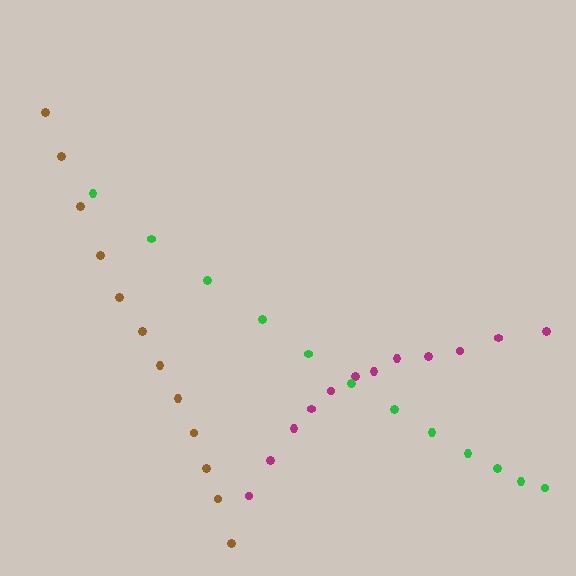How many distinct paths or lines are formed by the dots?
There are 3 distinct paths.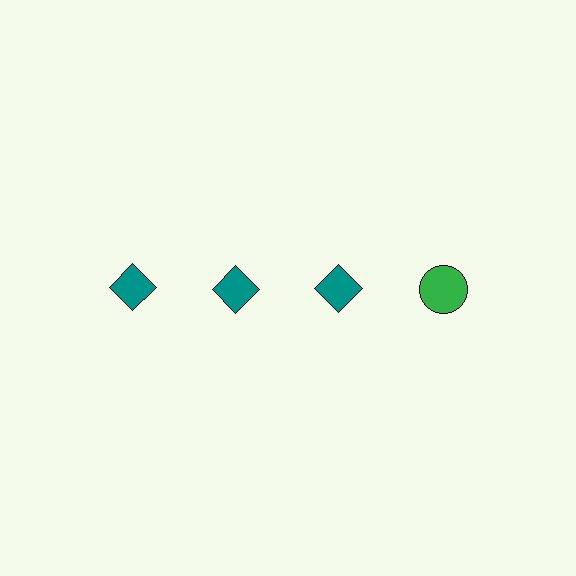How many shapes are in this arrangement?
There are 4 shapes arranged in a grid pattern.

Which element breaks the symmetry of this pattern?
The green circle in the top row, second from right column breaks the symmetry. All other shapes are teal diamonds.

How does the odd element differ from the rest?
It differs in both color (green instead of teal) and shape (circle instead of diamond).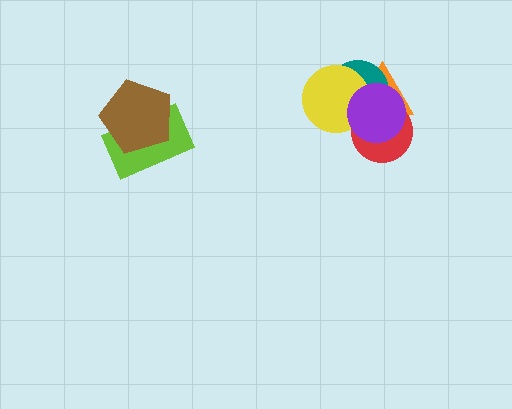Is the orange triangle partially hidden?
Yes, it is partially covered by another shape.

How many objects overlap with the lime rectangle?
1 object overlaps with the lime rectangle.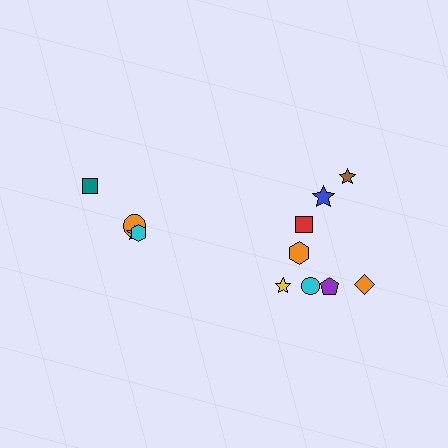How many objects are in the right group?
There are 8 objects.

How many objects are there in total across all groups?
There are 12 objects.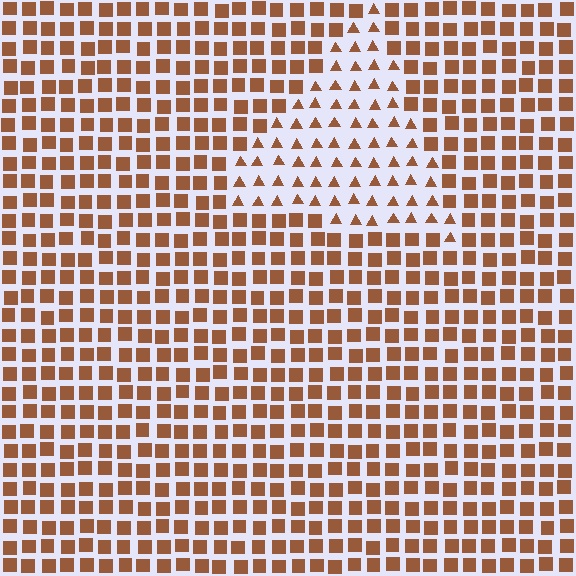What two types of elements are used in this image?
The image uses triangles inside the triangle region and squares outside it.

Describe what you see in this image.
The image is filled with small brown elements arranged in a uniform grid. A triangle-shaped region contains triangles, while the surrounding area contains squares. The boundary is defined purely by the change in element shape.